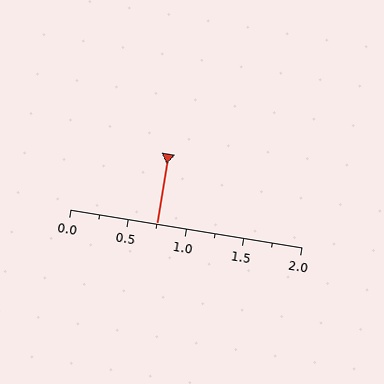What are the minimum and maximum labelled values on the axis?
The axis runs from 0.0 to 2.0.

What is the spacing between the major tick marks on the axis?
The major ticks are spaced 0.5 apart.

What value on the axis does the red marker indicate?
The marker indicates approximately 0.75.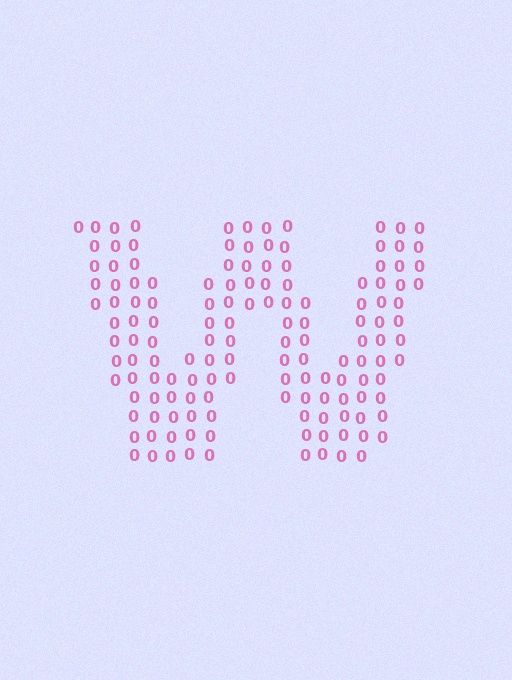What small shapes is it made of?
It is made of small digit 0's.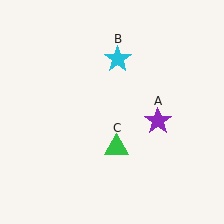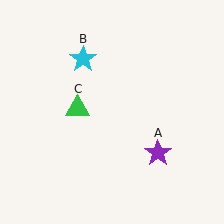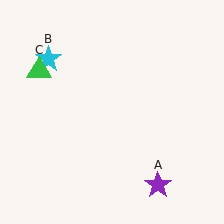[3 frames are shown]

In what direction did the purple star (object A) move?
The purple star (object A) moved down.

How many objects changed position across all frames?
3 objects changed position: purple star (object A), cyan star (object B), green triangle (object C).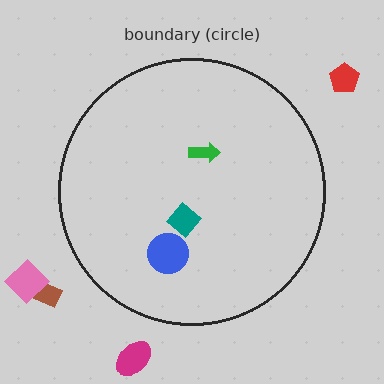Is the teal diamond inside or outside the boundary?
Inside.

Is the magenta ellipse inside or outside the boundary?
Outside.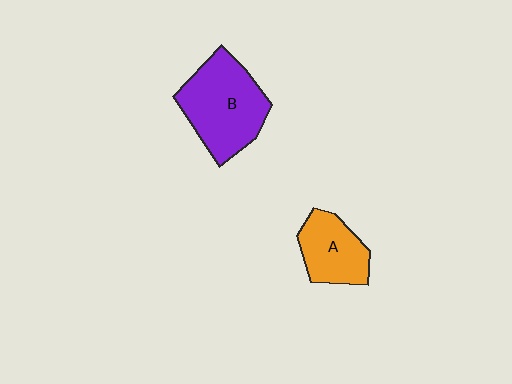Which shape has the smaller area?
Shape A (orange).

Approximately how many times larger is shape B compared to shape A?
Approximately 1.6 times.